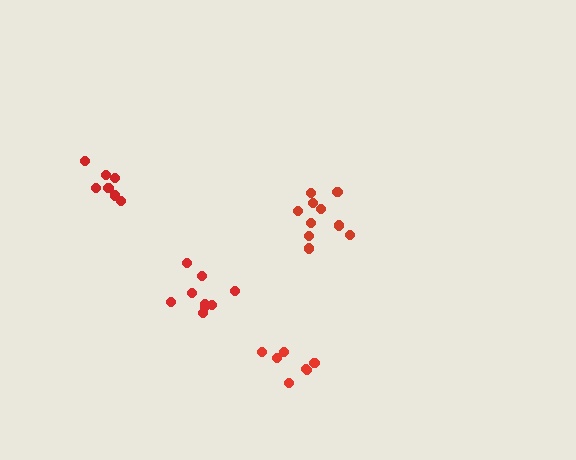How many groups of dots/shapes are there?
There are 4 groups.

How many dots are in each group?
Group 1: 9 dots, Group 2: 7 dots, Group 3: 10 dots, Group 4: 7 dots (33 total).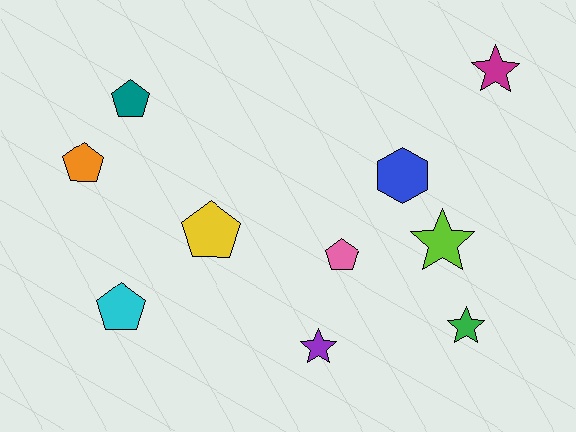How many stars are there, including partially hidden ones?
There are 4 stars.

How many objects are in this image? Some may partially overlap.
There are 10 objects.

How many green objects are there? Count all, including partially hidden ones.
There is 1 green object.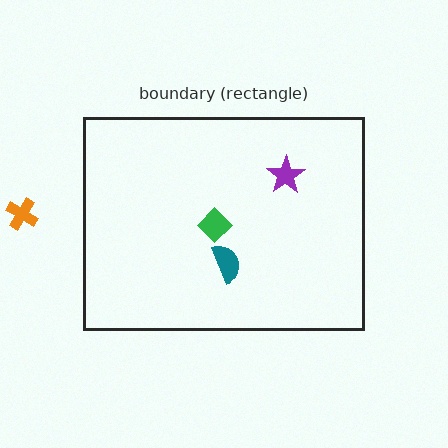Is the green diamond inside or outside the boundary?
Inside.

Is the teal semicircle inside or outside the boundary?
Inside.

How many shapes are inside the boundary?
3 inside, 1 outside.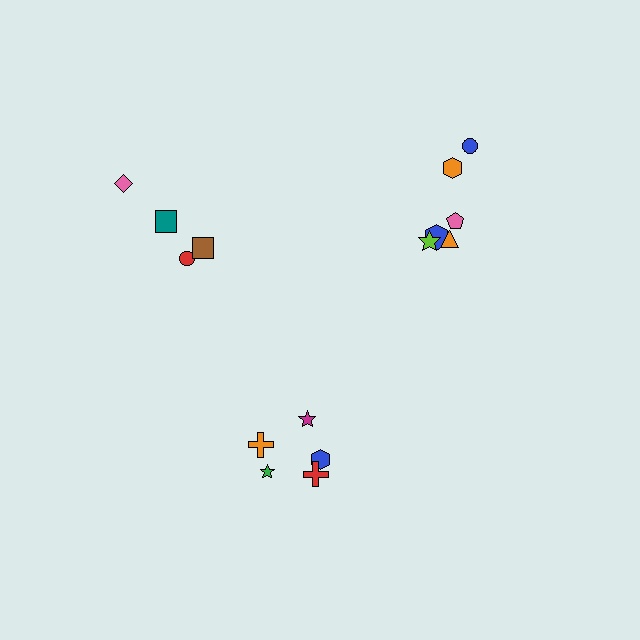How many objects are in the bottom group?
There are 5 objects.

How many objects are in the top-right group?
There are 6 objects.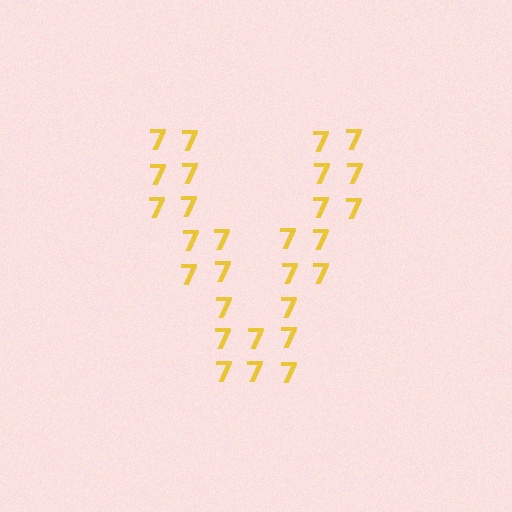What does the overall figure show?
The overall figure shows the letter V.